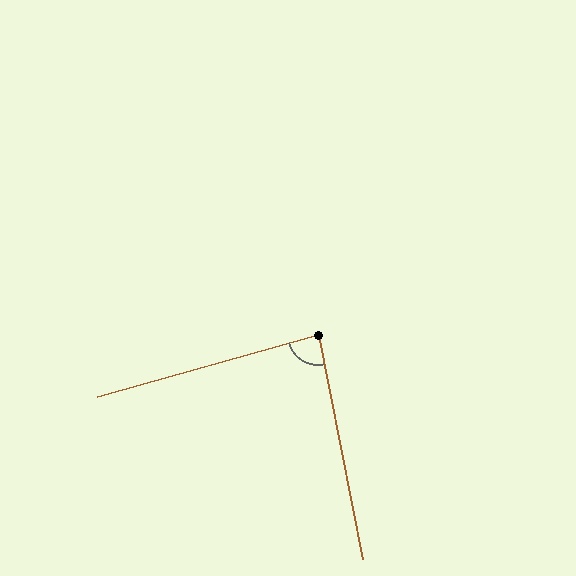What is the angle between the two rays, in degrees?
Approximately 86 degrees.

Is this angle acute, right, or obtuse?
It is approximately a right angle.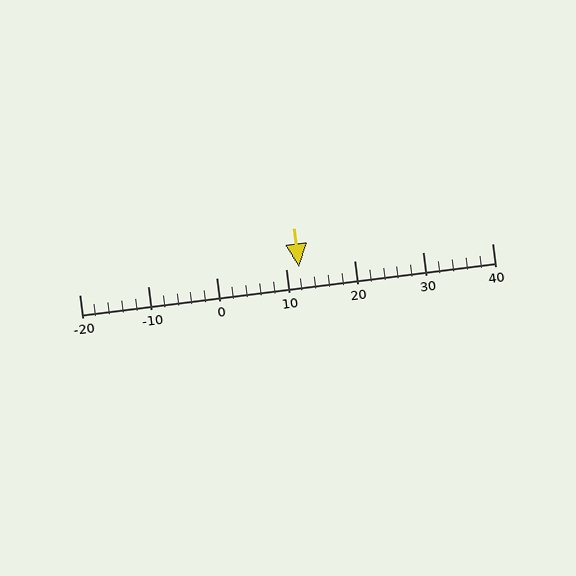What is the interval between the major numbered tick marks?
The major tick marks are spaced 10 units apart.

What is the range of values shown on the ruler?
The ruler shows values from -20 to 40.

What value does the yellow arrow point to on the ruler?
The yellow arrow points to approximately 12.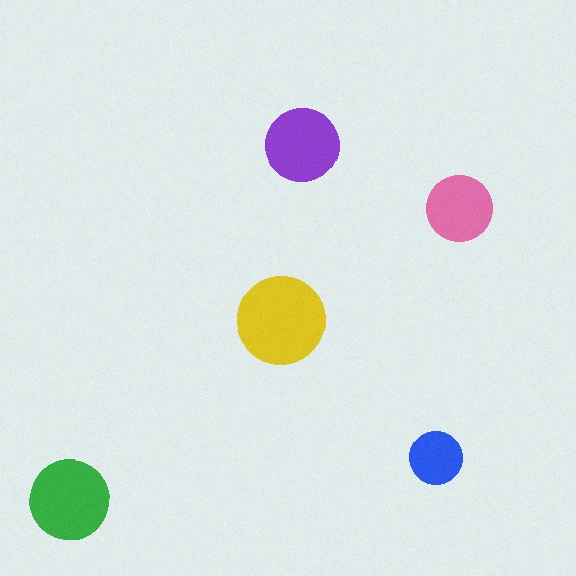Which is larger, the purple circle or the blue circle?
The purple one.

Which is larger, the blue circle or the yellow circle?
The yellow one.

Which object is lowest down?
The green circle is bottommost.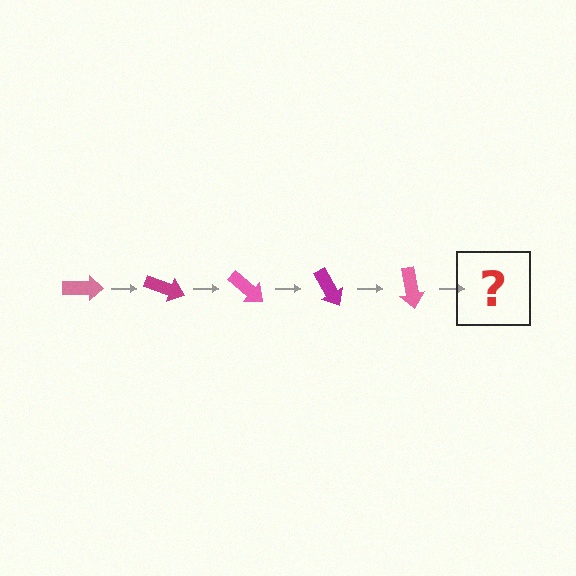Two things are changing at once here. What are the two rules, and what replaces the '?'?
The two rules are that it rotates 20 degrees each step and the color cycles through pink and magenta. The '?' should be a magenta arrow, rotated 100 degrees from the start.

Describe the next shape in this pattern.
It should be a magenta arrow, rotated 100 degrees from the start.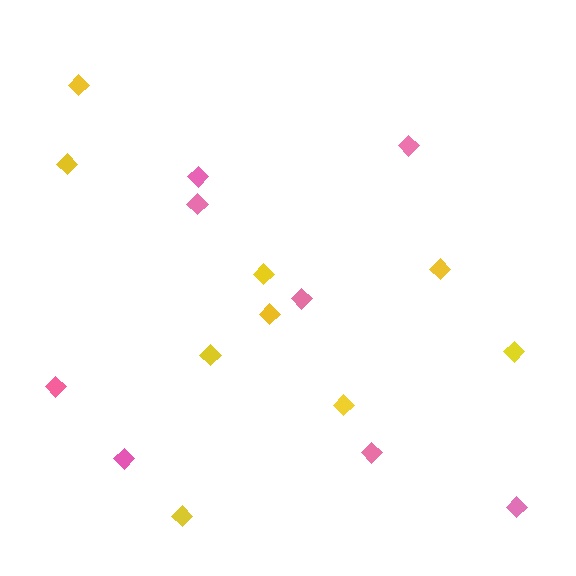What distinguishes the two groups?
There are 2 groups: one group of yellow diamonds (9) and one group of pink diamonds (8).